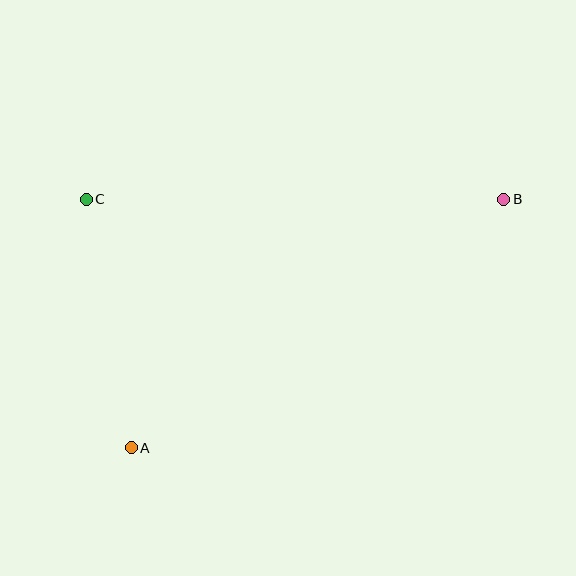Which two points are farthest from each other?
Points A and B are farthest from each other.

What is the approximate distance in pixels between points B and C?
The distance between B and C is approximately 417 pixels.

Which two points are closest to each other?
Points A and C are closest to each other.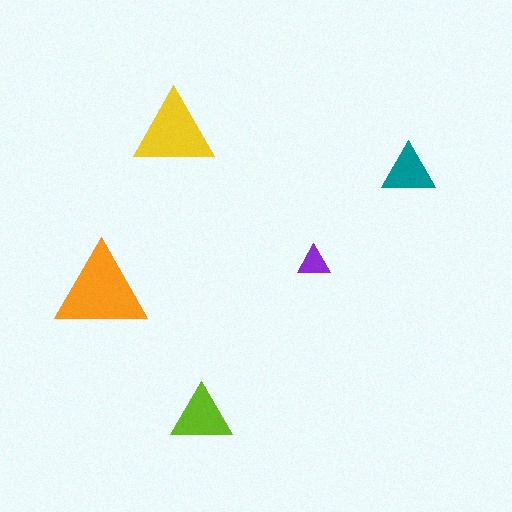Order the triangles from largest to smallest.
the orange one, the yellow one, the lime one, the teal one, the purple one.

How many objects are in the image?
There are 5 objects in the image.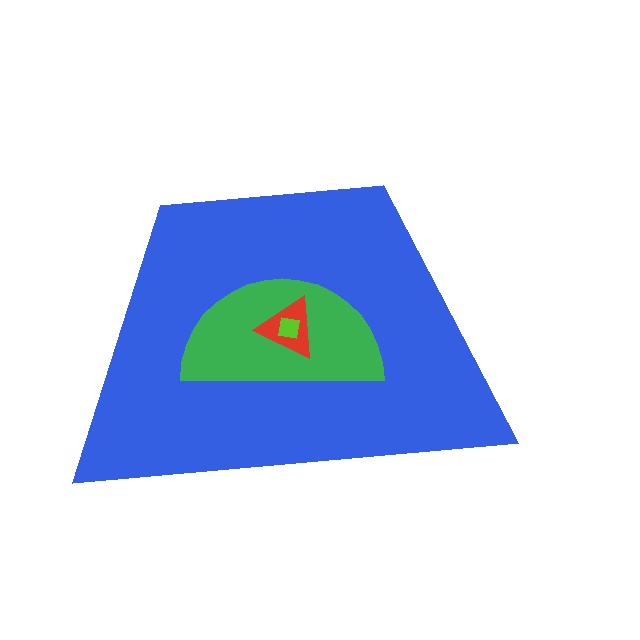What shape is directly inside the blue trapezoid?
The green semicircle.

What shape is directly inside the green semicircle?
The red triangle.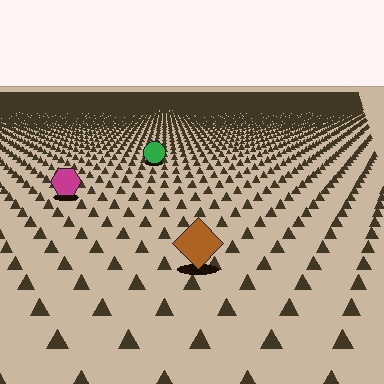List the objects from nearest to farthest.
From nearest to farthest: the brown diamond, the magenta hexagon, the green circle.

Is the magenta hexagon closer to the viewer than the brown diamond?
No. The brown diamond is closer — you can tell from the texture gradient: the ground texture is coarser near it.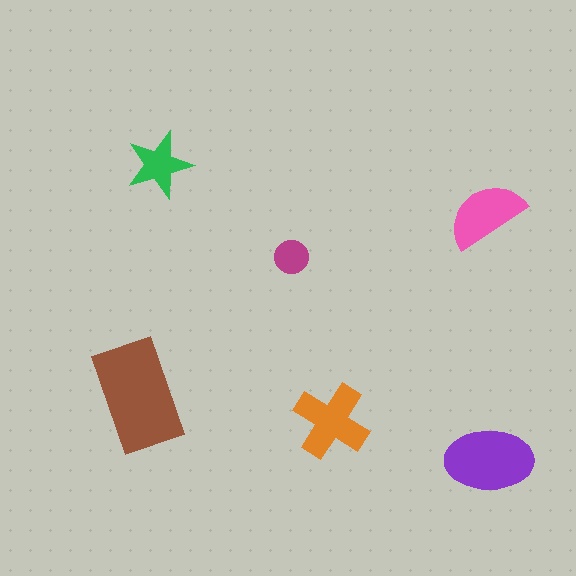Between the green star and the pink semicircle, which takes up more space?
The pink semicircle.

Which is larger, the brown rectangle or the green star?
The brown rectangle.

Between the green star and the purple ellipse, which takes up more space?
The purple ellipse.